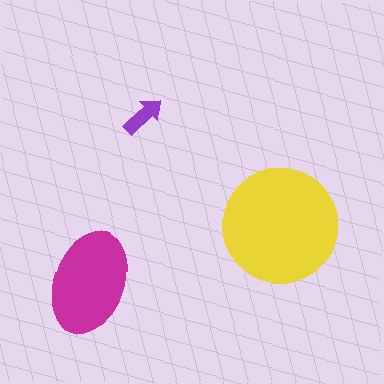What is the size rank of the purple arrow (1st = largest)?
3rd.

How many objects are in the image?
There are 3 objects in the image.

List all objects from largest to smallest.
The yellow circle, the magenta ellipse, the purple arrow.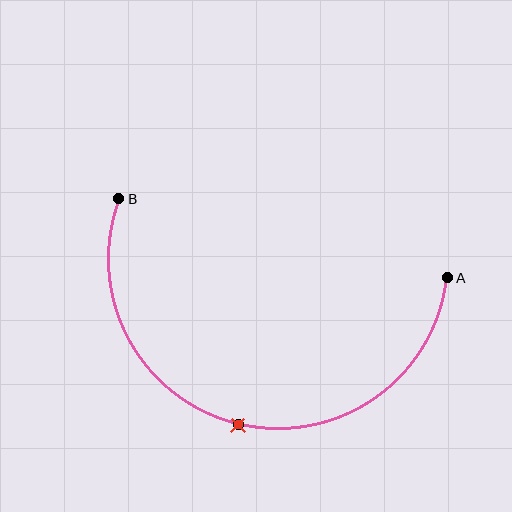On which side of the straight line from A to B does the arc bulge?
The arc bulges below the straight line connecting A and B.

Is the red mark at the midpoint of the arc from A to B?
Yes. The red mark lies on the arc at equal arc-length from both A and B — it is the arc midpoint.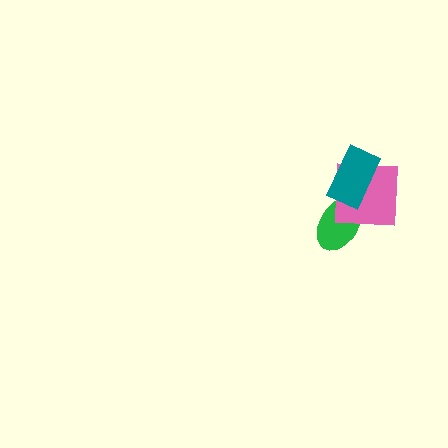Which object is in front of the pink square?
The teal rectangle is in front of the pink square.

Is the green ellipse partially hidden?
Yes, it is partially covered by another shape.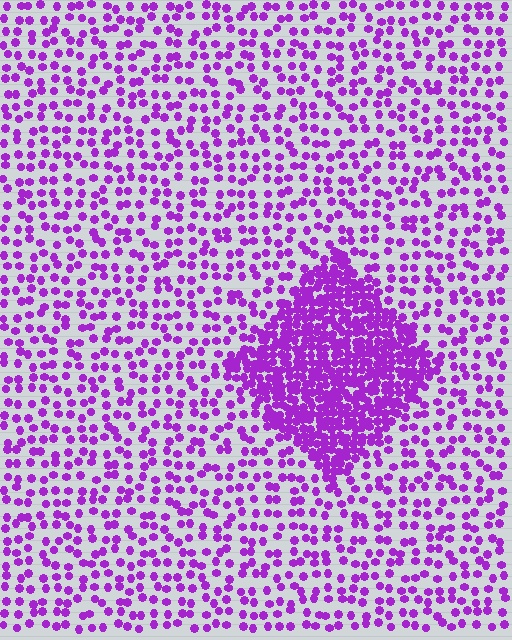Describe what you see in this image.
The image contains small purple elements arranged at two different densities. A diamond-shaped region is visible where the elements are more densely packed than the surrounding area.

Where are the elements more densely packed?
The elements are more densely packed inside the diamond boundary.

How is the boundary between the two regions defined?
The boundary is defined by a change in element density (approximately 2.9x ratio). All elements are the same color, size, and shape.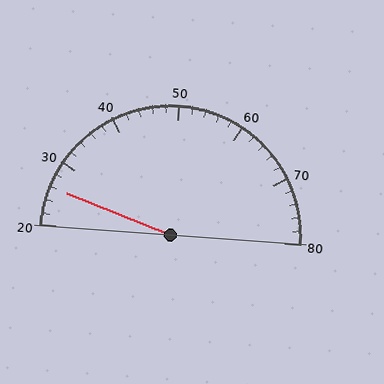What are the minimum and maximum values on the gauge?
The gauge ranges from 20 to 80.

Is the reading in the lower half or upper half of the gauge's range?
The reading is in the lower half of the range (20 to 80).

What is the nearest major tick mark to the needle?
The nearest major tick mark is 30.